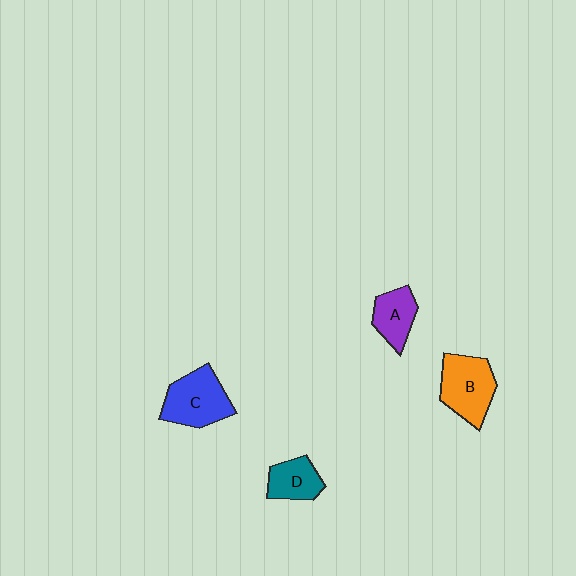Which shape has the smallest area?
Shape D (teal).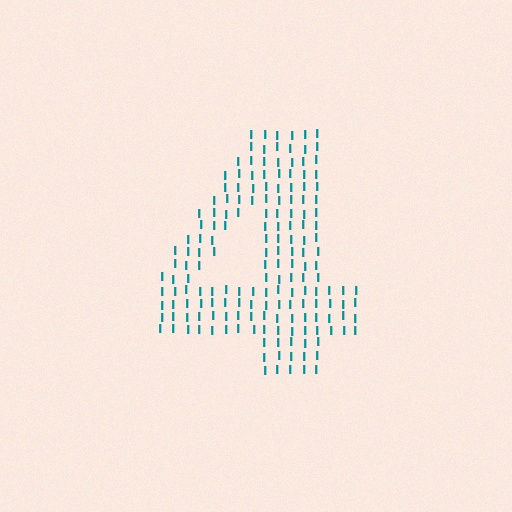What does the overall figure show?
The overall figure shows the digit 4.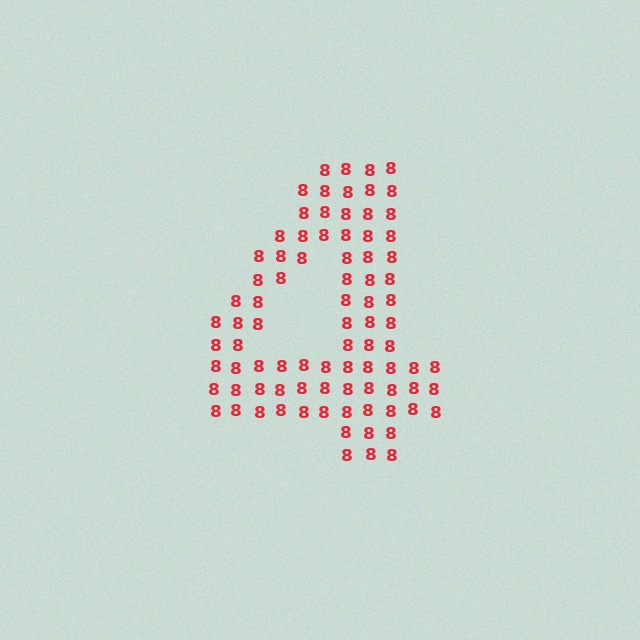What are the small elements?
The small elements are digit 8's.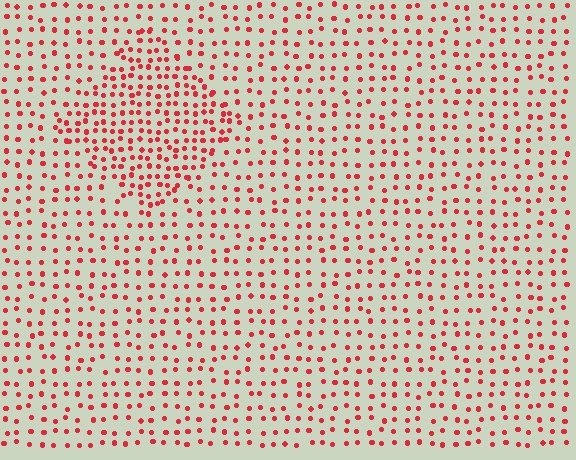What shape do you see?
I see a diamond.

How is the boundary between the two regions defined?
The boundary is defined by a change in element density (approximately 1.8x ratio). All elements are the same color, size, and shape.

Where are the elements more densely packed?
The elements are more densely packed inside the diamond boundary.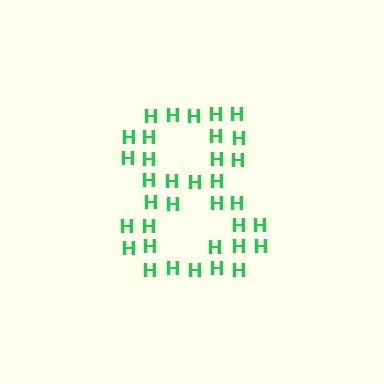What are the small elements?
The small elements are letter H's.